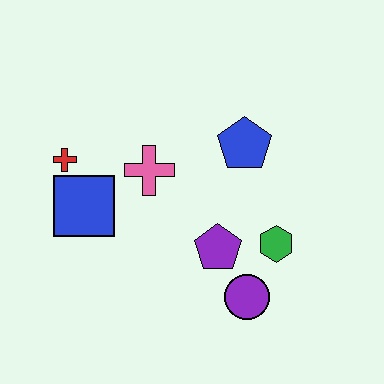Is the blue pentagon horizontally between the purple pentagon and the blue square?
No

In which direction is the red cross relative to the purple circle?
The red cross is to the left of the purple circle.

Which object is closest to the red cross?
The blue square is closest to the red cross.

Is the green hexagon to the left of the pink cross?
No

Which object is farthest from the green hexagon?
The red cross is farthest from the green hexagon.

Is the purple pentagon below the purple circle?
No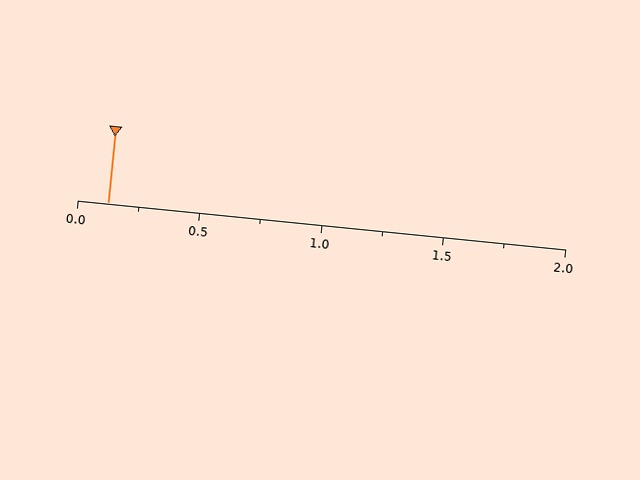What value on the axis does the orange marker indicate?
The marker indicates approximately 0.12.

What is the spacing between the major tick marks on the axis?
The major ticks are spaced 0.5 apart.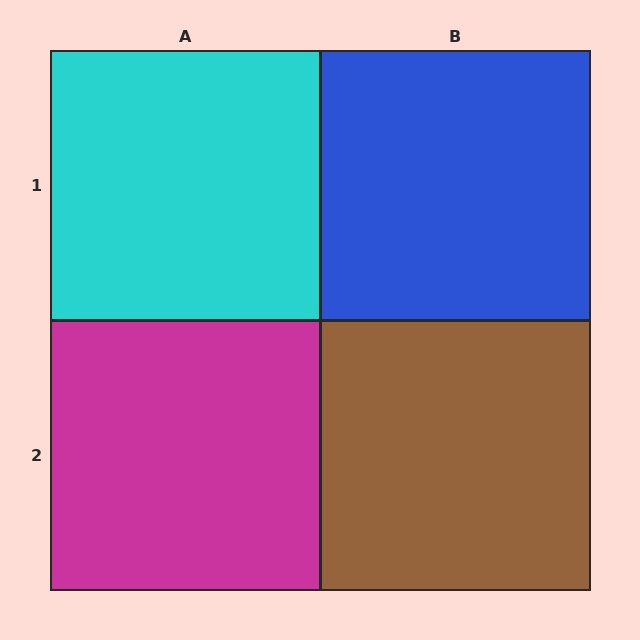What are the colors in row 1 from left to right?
Cyan, blue.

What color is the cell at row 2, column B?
Brown.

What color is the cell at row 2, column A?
Magenta.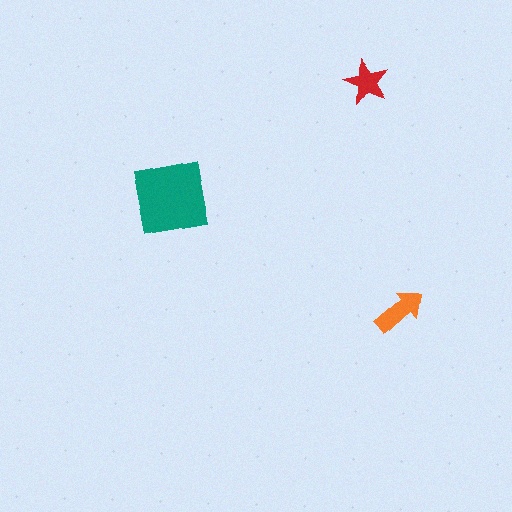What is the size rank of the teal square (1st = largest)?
1st.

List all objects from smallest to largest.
The red star, the orange arrow, the teal square.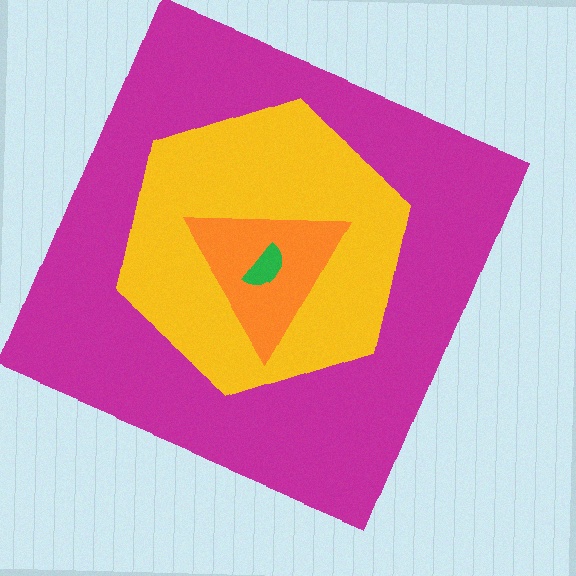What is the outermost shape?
The magenta square.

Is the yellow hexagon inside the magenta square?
Yes.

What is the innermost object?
The green semicircle.